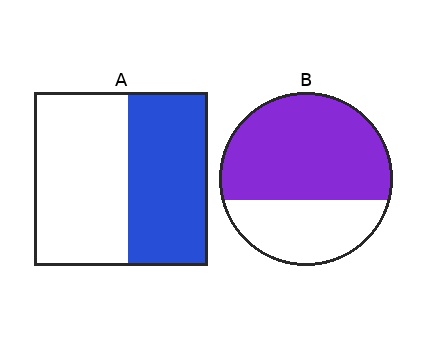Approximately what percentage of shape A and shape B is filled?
A is approximately 45% and B is approximately 65%.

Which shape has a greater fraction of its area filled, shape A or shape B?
Shape B.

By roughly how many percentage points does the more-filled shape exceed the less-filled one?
By roughly 20 percentage points (B over A).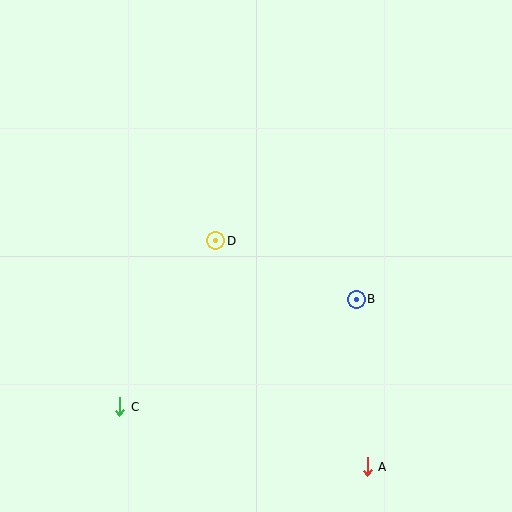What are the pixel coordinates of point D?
Point D is at (216, 241).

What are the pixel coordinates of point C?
Point C is at (120, 407).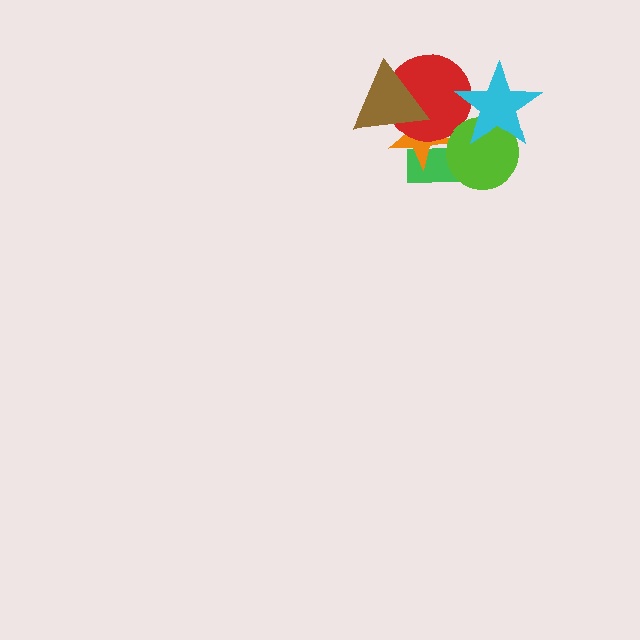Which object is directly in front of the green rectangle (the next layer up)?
The orange star is directly in front of the green rectangle.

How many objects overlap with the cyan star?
2 objects overlap with the cyan star.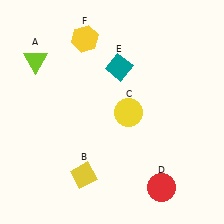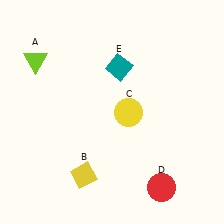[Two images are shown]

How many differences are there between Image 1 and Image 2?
There is 1 difference between the two images.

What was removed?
The yellow hexagon (F) was removed in Image 2.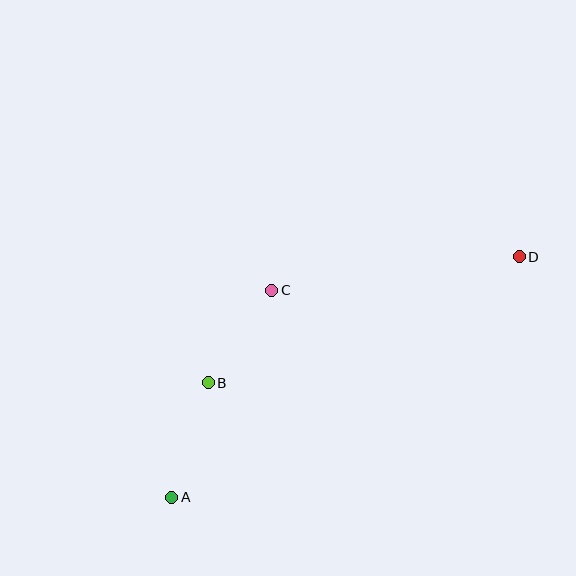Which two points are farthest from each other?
Points A and D are farthest from each other.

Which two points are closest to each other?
Points B and C are closest to each other.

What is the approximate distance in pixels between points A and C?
The distance between A and C is approximately 230 pixels.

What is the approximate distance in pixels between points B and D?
The distance between B and D is approximately 335 pixels.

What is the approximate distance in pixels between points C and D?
The distance between C and D is approximately 250 pixels.